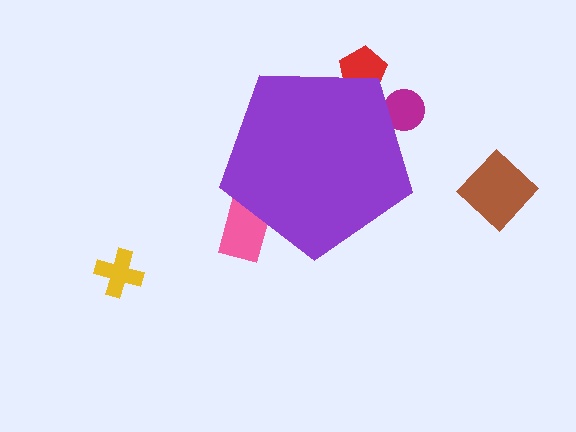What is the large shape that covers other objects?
A purple pentagon.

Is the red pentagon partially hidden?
Yes, the red pentagon is partially hidden behind the purple pentagon.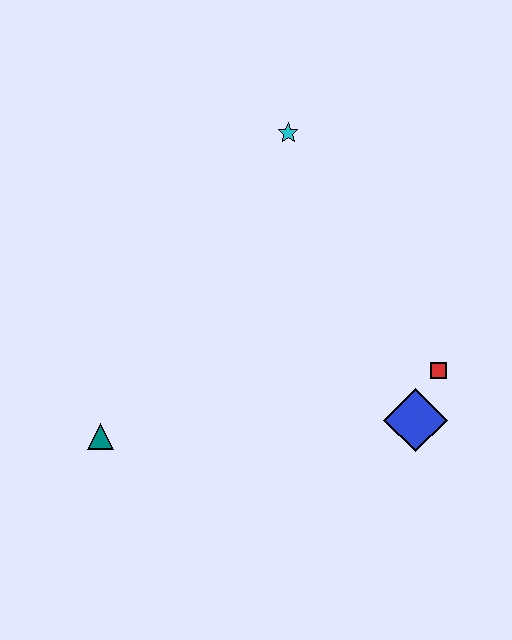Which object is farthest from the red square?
The teal triangle is farthest from the red square.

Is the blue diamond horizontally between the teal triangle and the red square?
Yes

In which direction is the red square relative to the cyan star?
The red square is below the cyan star.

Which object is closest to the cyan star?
The red square is closest to the cyan star.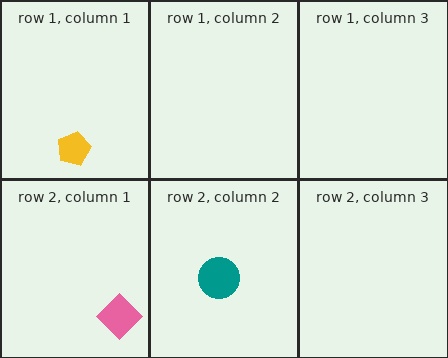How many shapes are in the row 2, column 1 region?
1.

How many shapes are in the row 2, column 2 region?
1.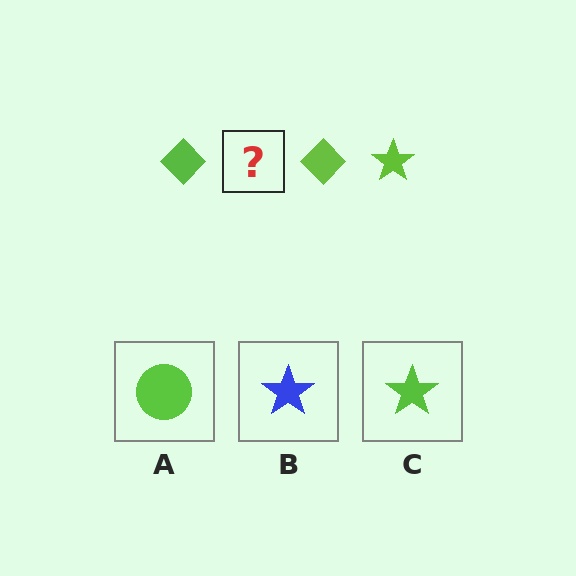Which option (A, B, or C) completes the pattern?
C.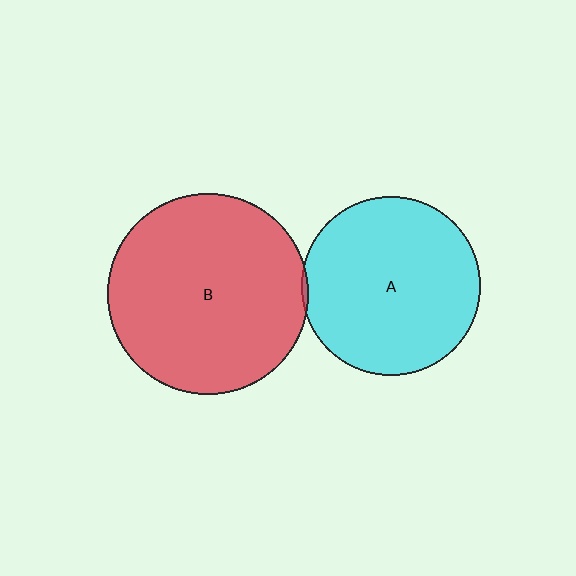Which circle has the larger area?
Circle B (red).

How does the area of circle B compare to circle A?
Approximately 1.3 times.